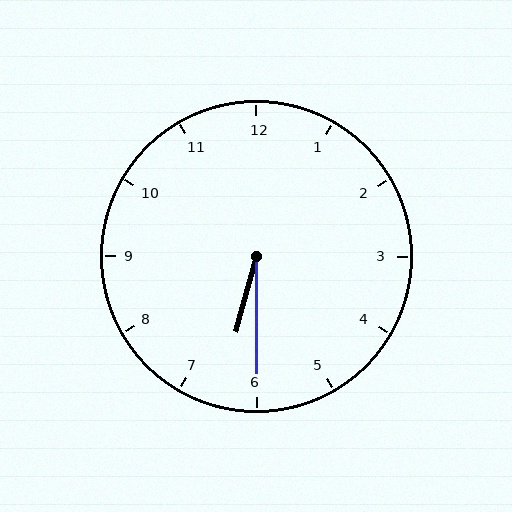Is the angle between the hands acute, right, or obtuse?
It is acute.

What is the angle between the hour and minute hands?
Approximately 15 degrees.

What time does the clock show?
6:30.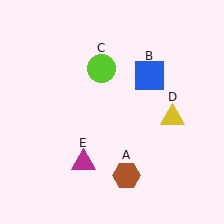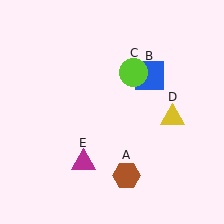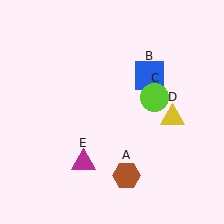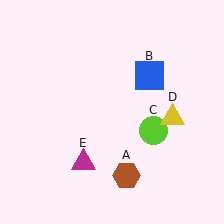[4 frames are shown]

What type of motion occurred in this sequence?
The lime circle (object C) rotated clockwise around the center of the scene.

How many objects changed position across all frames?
1 object changed position: lime circle (object C).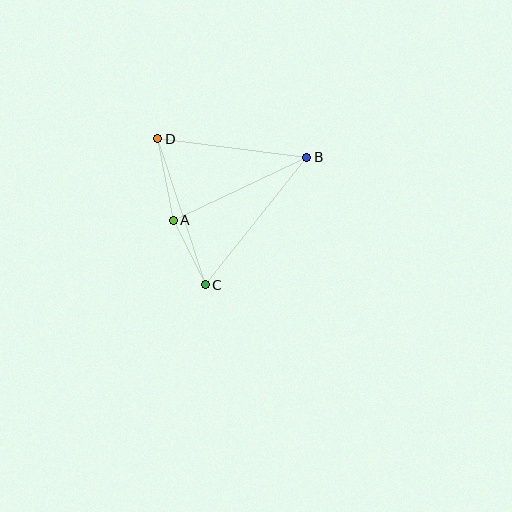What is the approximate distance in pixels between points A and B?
The distance between A and B is approximately 148 pixels.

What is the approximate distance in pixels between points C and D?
The distance between C and D is approximately 153 pixels.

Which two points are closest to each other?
Points A and C are closest to each other.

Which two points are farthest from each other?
Points B and C are farthest from each other.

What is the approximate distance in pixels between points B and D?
The distance between B and D is approximately 150 pixels.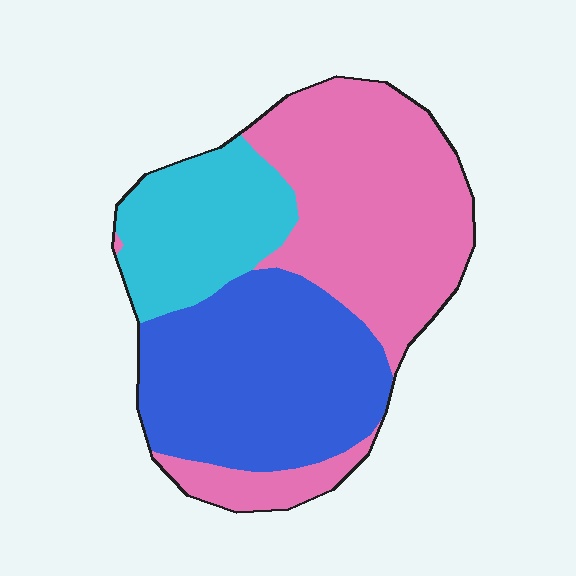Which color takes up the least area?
Cyan, at roughly 20%.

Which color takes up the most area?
Pink, at roughly 45%.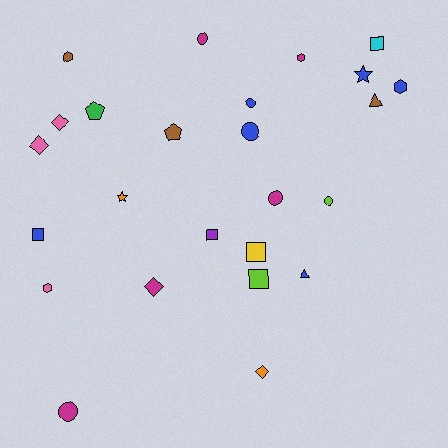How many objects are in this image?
There are 25 objects.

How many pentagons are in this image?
There are 2 pentagons.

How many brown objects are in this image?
There are 3 brown objects.